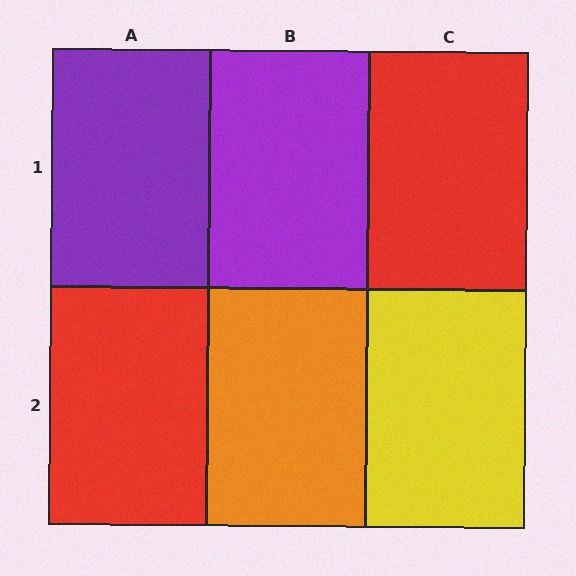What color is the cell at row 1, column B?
Purple.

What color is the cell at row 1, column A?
Purple.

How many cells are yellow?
1 cell is yellow.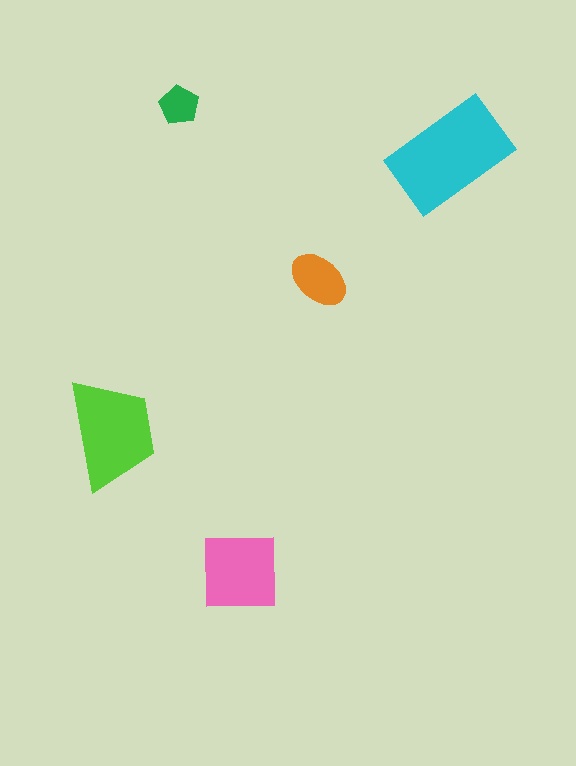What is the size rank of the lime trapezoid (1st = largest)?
2nd.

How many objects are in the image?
There are 5 objects in the image.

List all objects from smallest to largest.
The green pentagon, the orange ellipse, the pink square, the lime trapezoid, the cyan rectangle.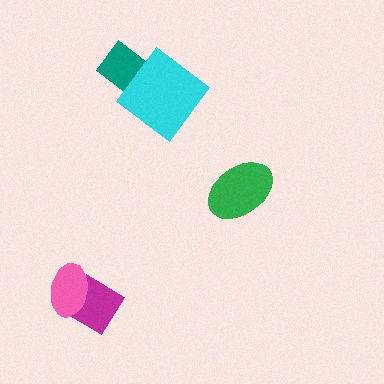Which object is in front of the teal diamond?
The cyan diamond is in front of the teal diamond.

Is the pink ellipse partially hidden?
No, no other shape covers it.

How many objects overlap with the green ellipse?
0 objects overlap with the green ellipse.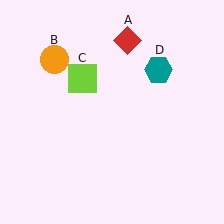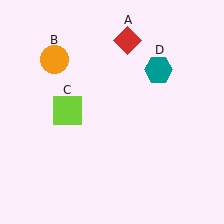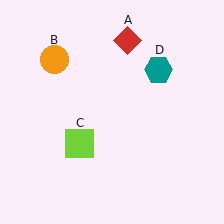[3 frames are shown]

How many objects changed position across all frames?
1 object changed position: lime square (object C).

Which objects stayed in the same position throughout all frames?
Red diamond (object A) and orange circle (object B) and teal hexagon (object D) remained stationary.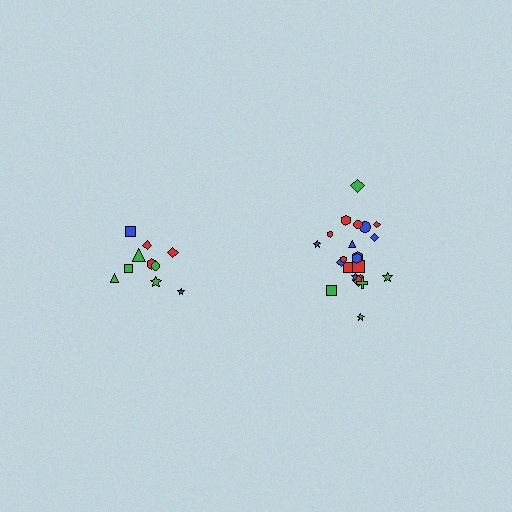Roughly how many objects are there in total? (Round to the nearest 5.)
Roughly 30 objects in total.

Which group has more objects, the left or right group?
The right group.